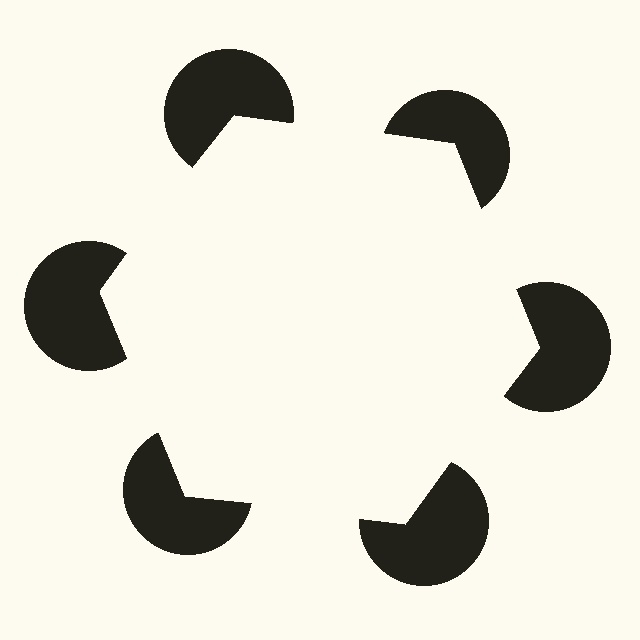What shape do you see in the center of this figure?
An illusory hexagon — its edges are inferred from the aligned wedge cuts in the pac-man discs, not physically drawn.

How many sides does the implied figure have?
6 sides.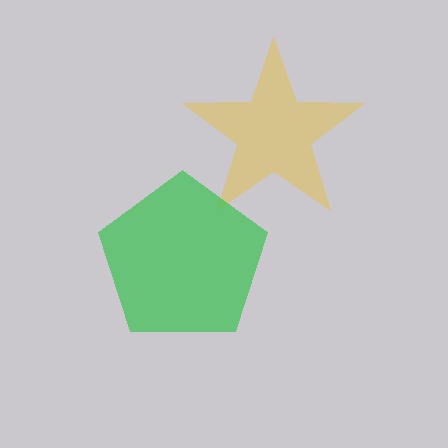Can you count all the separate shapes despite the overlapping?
Yes, there are 2 separate shapes.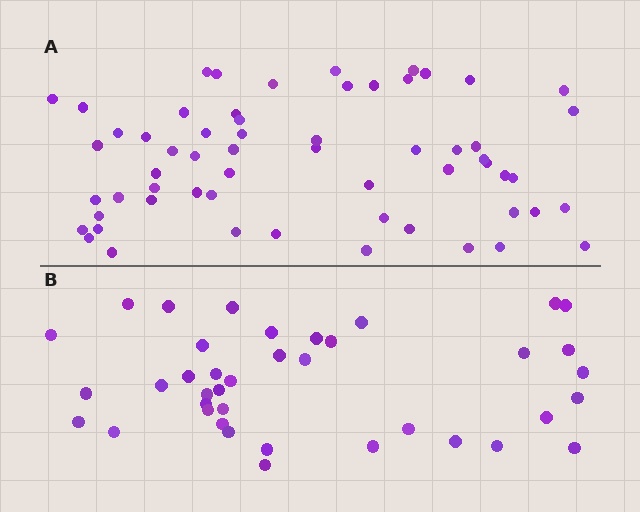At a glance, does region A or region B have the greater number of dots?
Region A (the top region) has more dots.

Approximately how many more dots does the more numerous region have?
Region A has approximately 20 more dots than region B.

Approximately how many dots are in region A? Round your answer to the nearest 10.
About 60 dots.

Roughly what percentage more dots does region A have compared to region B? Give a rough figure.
About 55% more.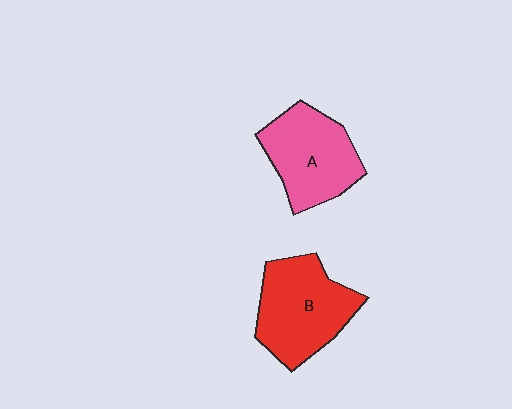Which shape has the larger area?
Shape B (red).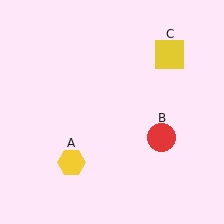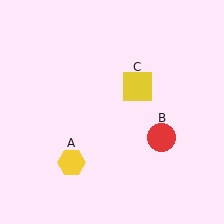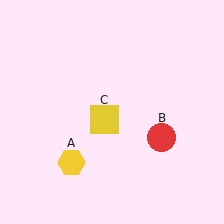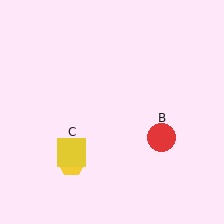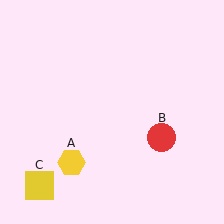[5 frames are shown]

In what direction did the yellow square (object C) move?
The yellow square (object C) moved down and to the left.